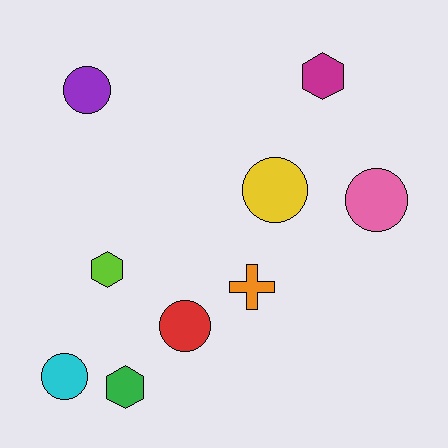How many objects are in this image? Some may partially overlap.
There are 9 objects.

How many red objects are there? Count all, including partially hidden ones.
There is 1 red object.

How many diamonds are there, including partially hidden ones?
There are no diamonds.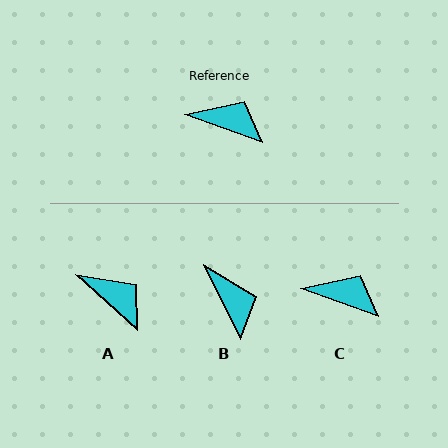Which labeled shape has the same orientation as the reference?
C.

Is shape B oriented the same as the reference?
No, it is off by about 44 degrees.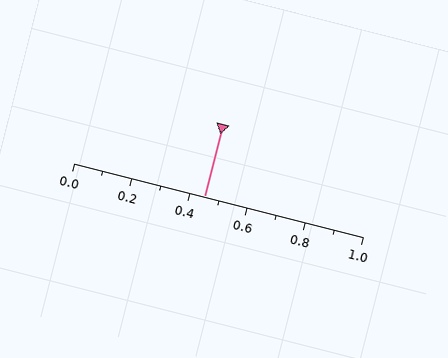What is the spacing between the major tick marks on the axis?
The major ticks are spaced 0.2 apart.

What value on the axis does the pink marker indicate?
The marker indicates approximately 0.45.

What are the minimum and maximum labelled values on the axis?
The axis runs from 0.0 to 1.0.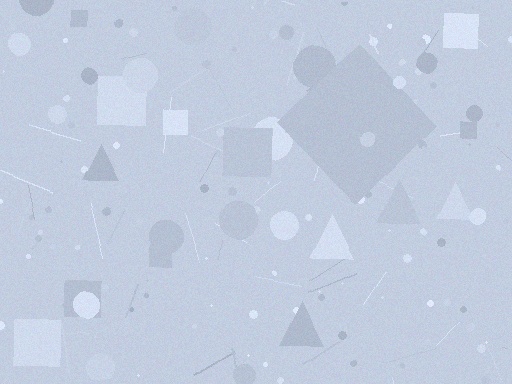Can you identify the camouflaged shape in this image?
The camouflaged shape is a diamond.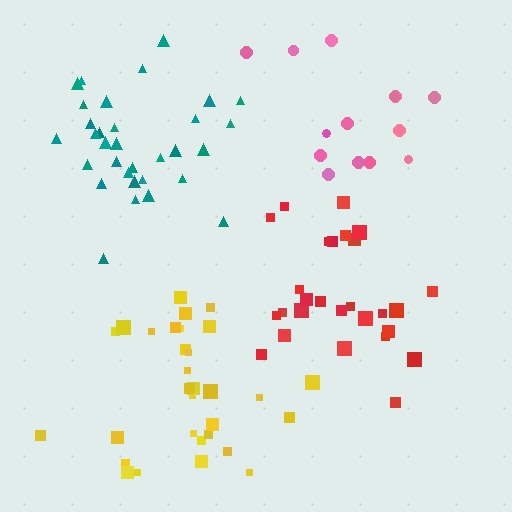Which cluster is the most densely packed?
Teal.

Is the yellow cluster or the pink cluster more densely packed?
Yellow.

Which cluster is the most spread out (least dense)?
Pink.